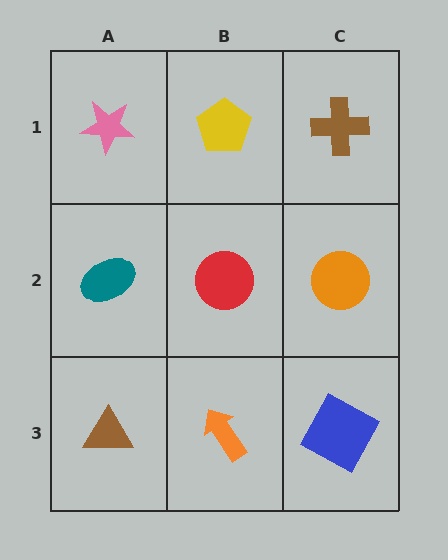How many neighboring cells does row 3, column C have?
2.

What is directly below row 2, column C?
A blue square.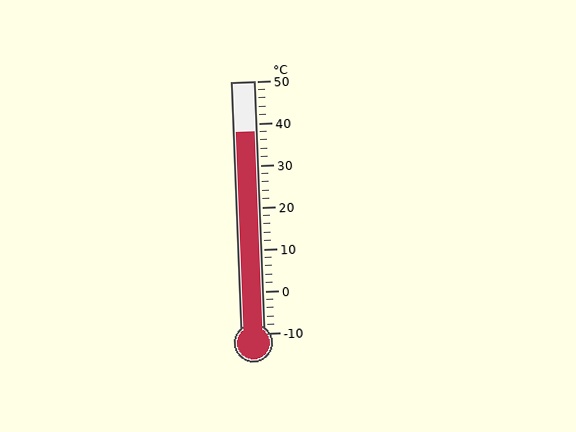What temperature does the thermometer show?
The thermometer shows approximately 38°C.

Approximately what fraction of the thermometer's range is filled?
The thermometer is filled to approximately 80% of its range.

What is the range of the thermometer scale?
The thermometer scale ranges from -10°C to 50°C.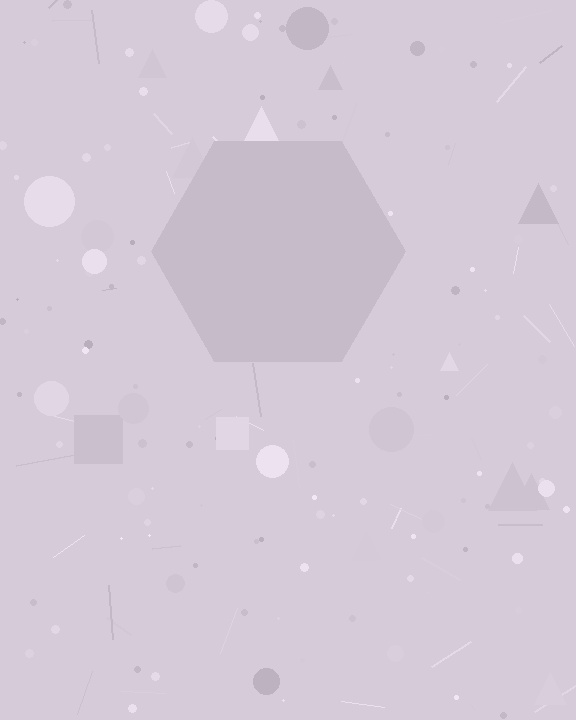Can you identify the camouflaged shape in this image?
The camouflaged shape is a hexagon.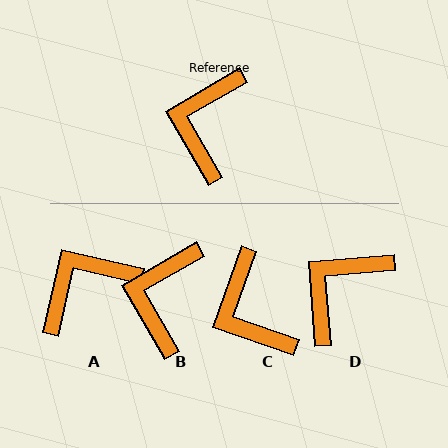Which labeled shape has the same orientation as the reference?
B.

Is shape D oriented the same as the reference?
No, it is off by about 26 degrees.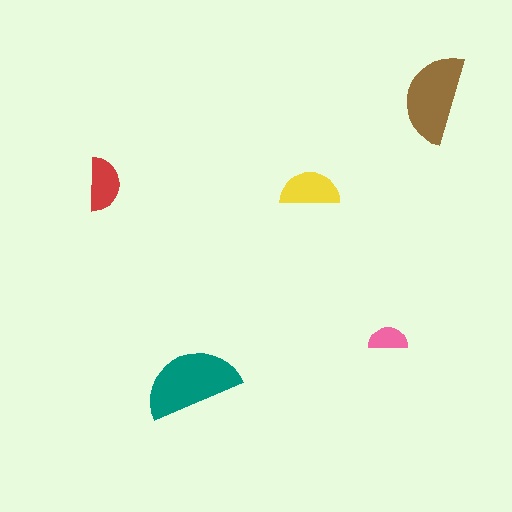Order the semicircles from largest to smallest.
the teal one, the brown one, the yellow one, the red one, the pink one.